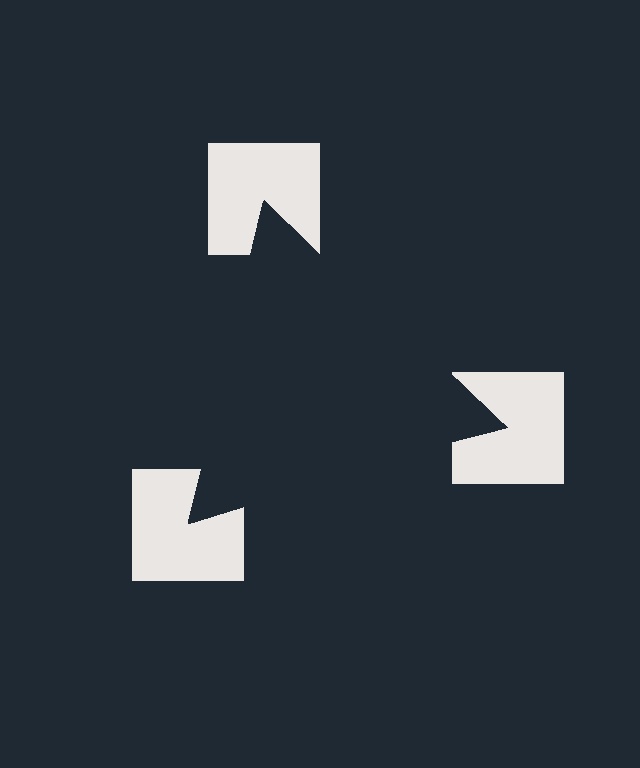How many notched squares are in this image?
There are 3 — one at each vertex of the illusory triangle.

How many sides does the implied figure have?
3 sides.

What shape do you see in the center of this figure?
An illusory triangle — its edges are inferred from the aligned wedge cuts in the notched squares, not physically drawn.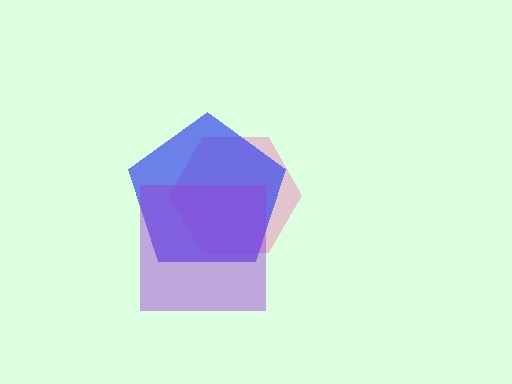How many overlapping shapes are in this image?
There are 3 overlapping shapes in the image.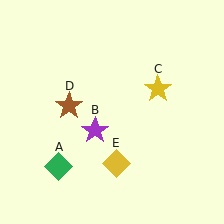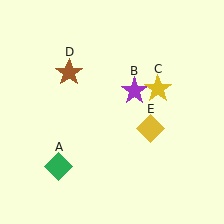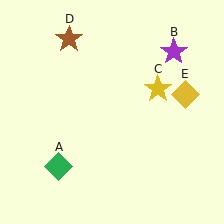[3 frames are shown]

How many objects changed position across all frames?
3 objects changed position: purple star (object B), brown star (object D), yellow diamond (object E).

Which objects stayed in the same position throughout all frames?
Green diamond (object A) and yellow star (object C) remained stationary.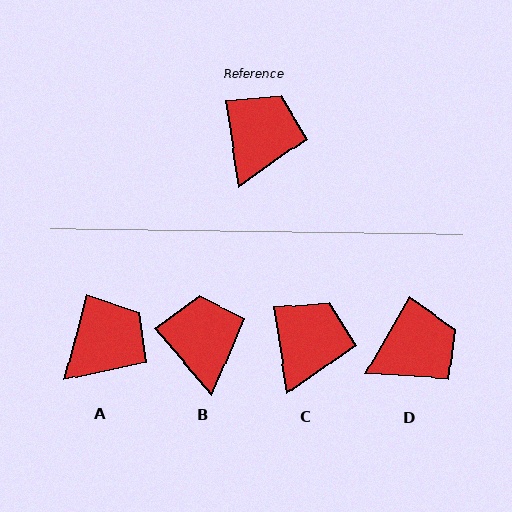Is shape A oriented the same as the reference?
No, it is off by about 24 degrees.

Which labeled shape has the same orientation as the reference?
C.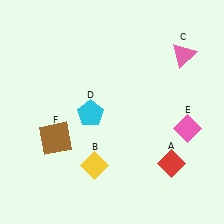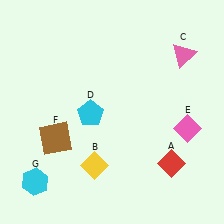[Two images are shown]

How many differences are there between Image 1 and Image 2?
There is 1 difference between the two images.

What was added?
A cyan hexagon (G) was added in Image 2.